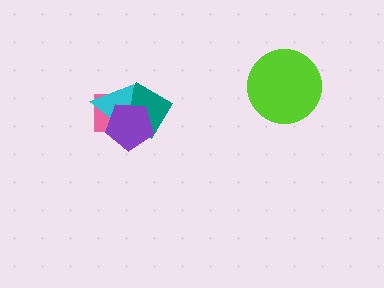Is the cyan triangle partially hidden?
Yes, it is partially covered by another shape.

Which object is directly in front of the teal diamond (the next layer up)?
The cyan triangle is directly in front of the teal diamond.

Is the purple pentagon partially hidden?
No, no other shape covers it.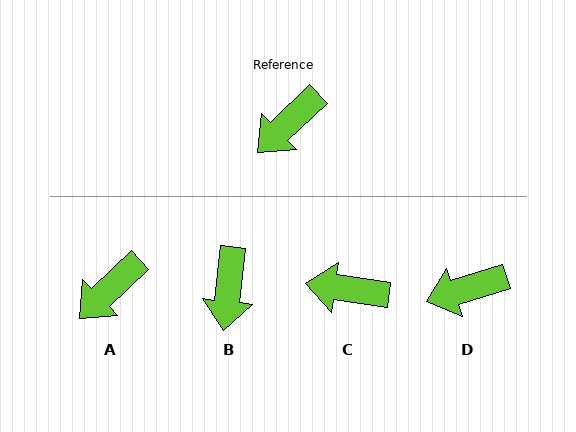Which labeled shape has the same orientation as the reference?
A.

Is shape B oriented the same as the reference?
No, it is off by about 40 degrees.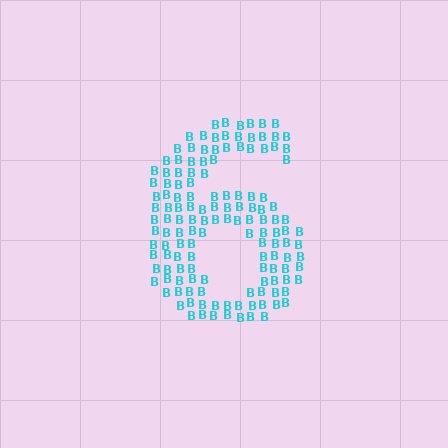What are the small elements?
The small elements are letter B's.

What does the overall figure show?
The overall figure shows the digit 6.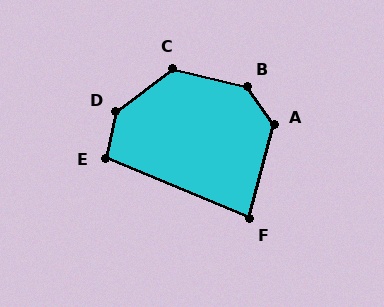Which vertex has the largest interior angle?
D, at approximately 140 degrees.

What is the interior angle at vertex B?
Approximately 138 degrees (obtuse).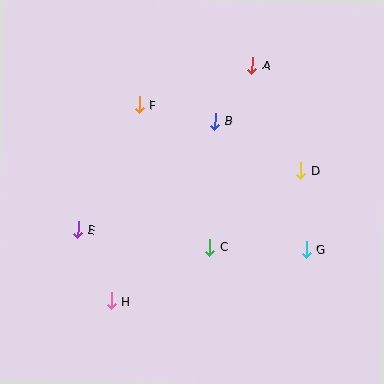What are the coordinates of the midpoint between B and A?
The midpoint between B and A is at (234, 93).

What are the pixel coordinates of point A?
Point A is at (253, 65).